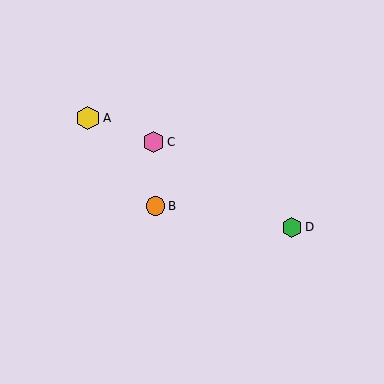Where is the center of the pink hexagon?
The center of the pink hexagon is at (153, 142).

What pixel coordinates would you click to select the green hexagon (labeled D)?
Click at (292, 227) to select the green hexagon D.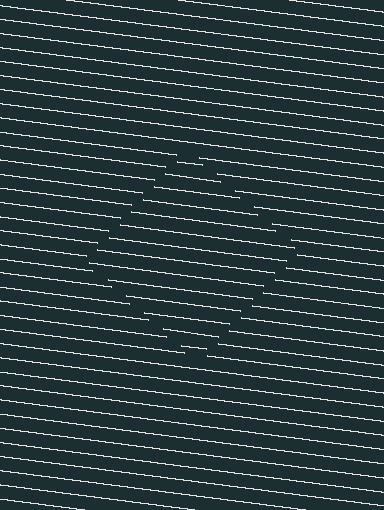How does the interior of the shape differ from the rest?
The interior of the shape contains the same grating, shifted by half a period — the contour is defined by the phase discontinuity where line-ends from the inner and outer gratings abut.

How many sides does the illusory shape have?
4 sides — the line-ends trace a square.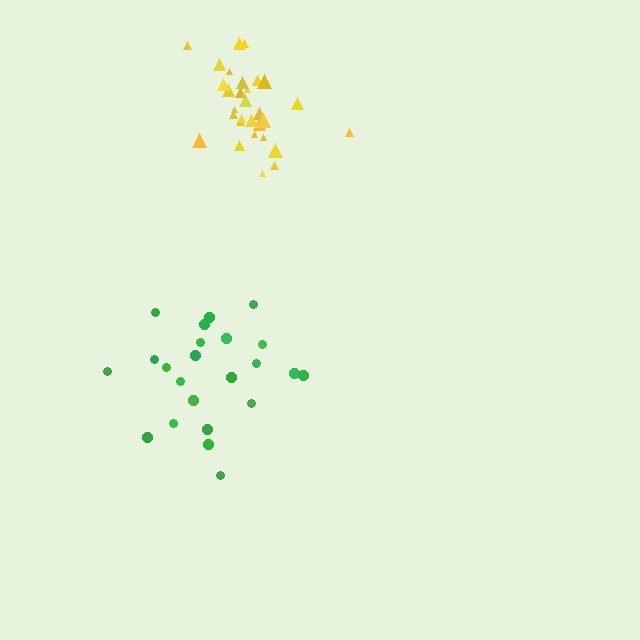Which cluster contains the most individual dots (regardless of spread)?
Yellow (31).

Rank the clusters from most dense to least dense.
yellow, green.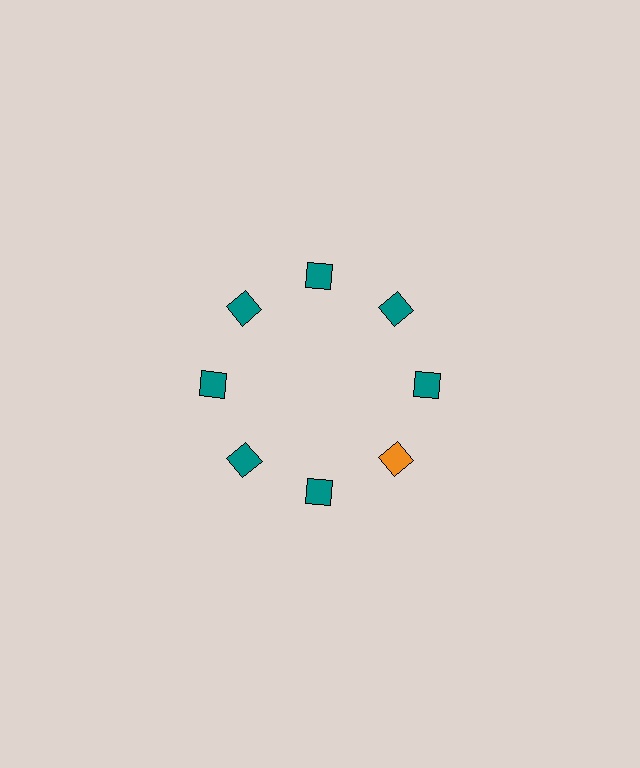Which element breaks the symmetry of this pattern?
The orange diamond at roughly the 4 o'clock position breaks the symmetry. All other shapes are teal diamonds.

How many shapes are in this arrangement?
There are 8 shapes arranged in a ring pattern.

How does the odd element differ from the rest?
It has a different color: orange instead of teal.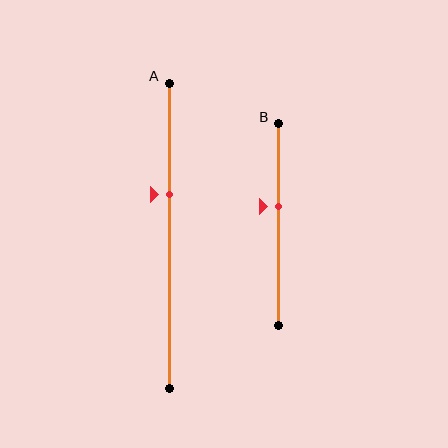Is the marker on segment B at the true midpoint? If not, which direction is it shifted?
No, the marker on segment B is shifted upward by about 9% of the segment length.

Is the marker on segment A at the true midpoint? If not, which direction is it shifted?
No, the marker on segment A is shifted upward by about 13% of the segment length.